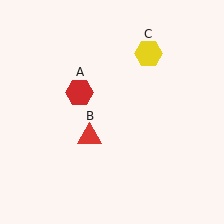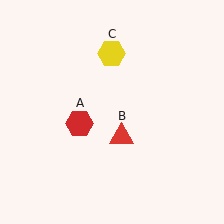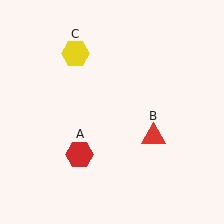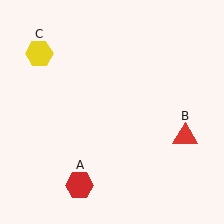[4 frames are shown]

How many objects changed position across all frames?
3 objects changed position: red hexagon (object A), red triangle (object B), yellow hexagon (object C).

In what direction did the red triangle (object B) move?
The red triangle (object B) moved right.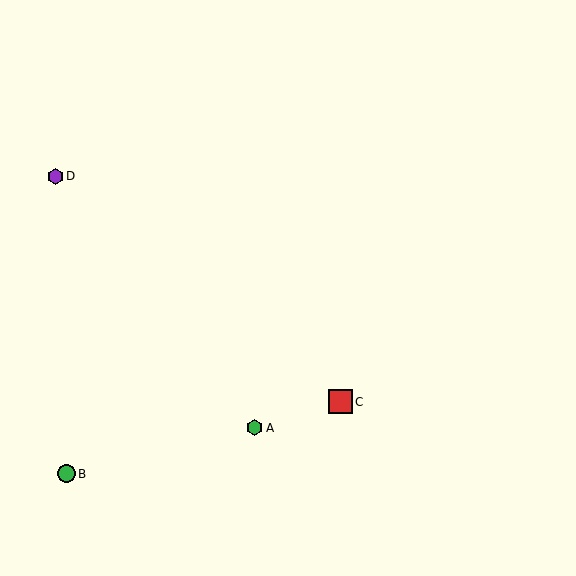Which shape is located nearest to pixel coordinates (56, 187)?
The purple hexagon (labeled D) at (56, 176) is nearest to that location.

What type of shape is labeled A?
Shape A is a green hexagon.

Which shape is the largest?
The red square (labeled C) is the largest.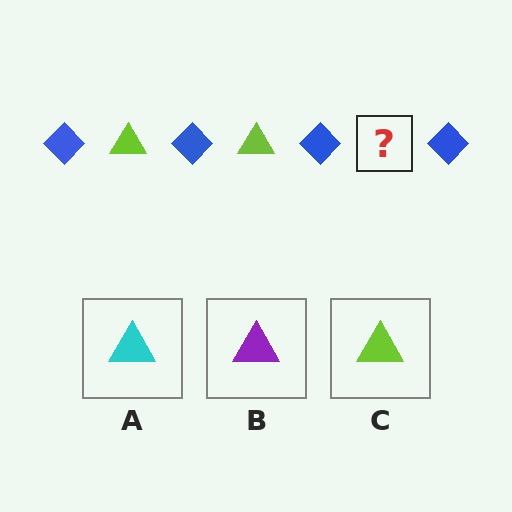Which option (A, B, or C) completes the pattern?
C.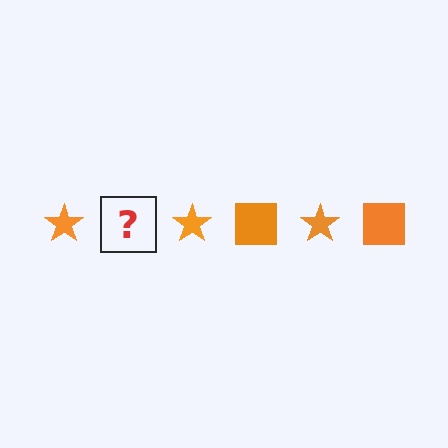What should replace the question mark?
The question mark should be replaced with an orange square.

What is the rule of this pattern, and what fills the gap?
The rule is that the pattern cycles through star, square shapes in orange. The gap should be filled with an orange square.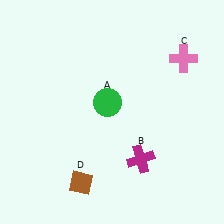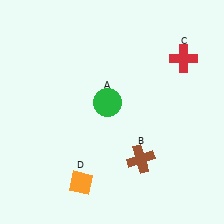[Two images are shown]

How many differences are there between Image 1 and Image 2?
There are 3 differences between the two images.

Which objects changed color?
B changed from magenta to brown. C changed from pink to red. D changed from brown to orange.